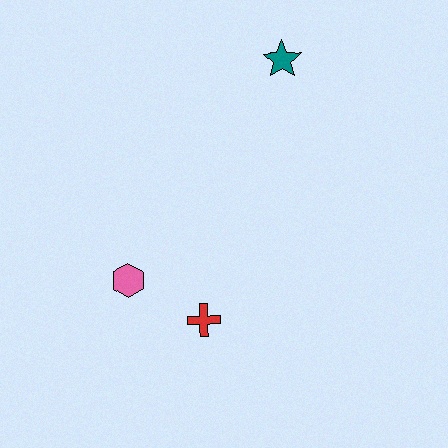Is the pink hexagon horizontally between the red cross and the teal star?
No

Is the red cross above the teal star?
No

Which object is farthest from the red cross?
The teal star is farthest from the red cross.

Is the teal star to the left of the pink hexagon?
No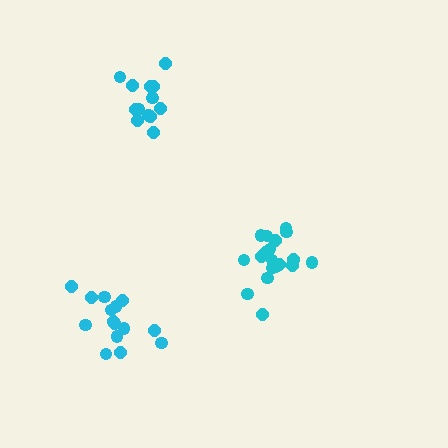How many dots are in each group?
Group 1: 15 dots, Group 2: 19 dots, Group 3: 13 dots (47 total).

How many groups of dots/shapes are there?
There are 3 groups.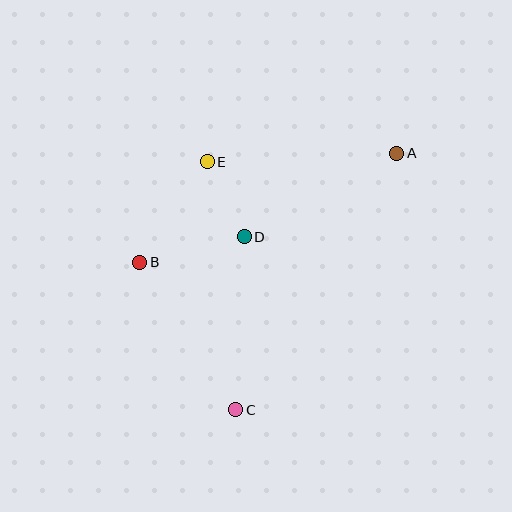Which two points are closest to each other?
Points D and E are closest to each other.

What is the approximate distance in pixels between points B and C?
The distance between B and C is approximately 176 pixels.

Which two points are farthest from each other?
Points A and C are farthest from each other.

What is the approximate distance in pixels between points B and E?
The distance between B and E is approximately 121 pixels.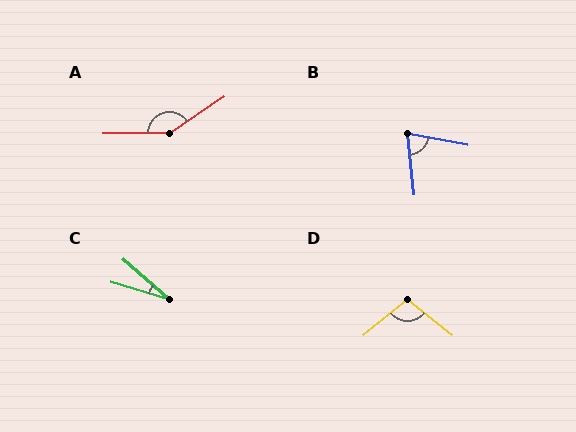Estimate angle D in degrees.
Approximately 102 degrees.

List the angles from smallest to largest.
C (24°), B (74°), D (102°), A (146°).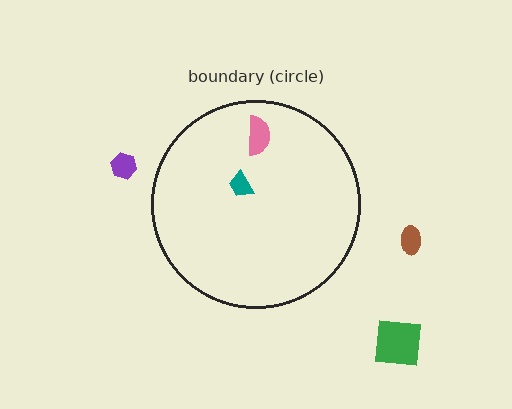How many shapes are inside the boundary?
2 inside, 3 outside.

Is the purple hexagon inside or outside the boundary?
Outside.